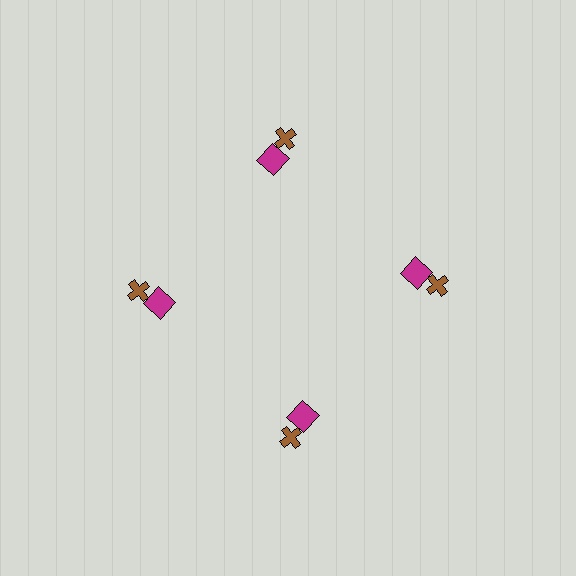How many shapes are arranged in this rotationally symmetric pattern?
There are 8 shapes, arranged in 4 groups of 2.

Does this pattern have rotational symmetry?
Yes, this pattern has 4-fold rotational symmetry. It looks the same after rotating 90 degrees around the center.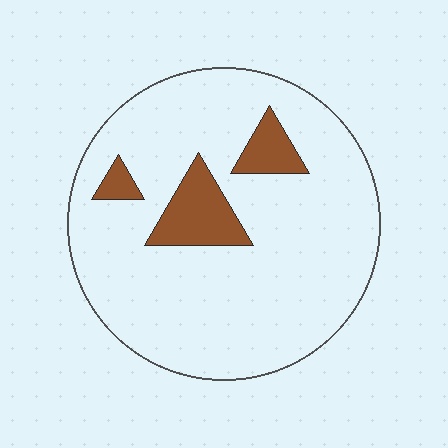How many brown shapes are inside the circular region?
3.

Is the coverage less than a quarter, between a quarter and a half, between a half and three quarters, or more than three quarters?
Less than a quarter.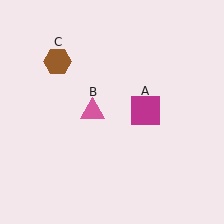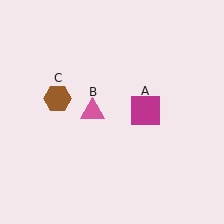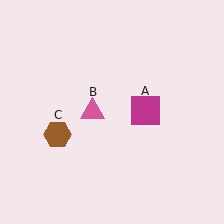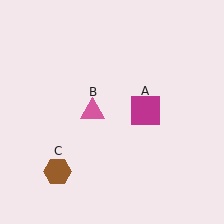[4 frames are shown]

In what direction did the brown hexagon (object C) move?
The brown hexagon (object C) moved down.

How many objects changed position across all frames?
1 object changed position: brown hexagon (object C).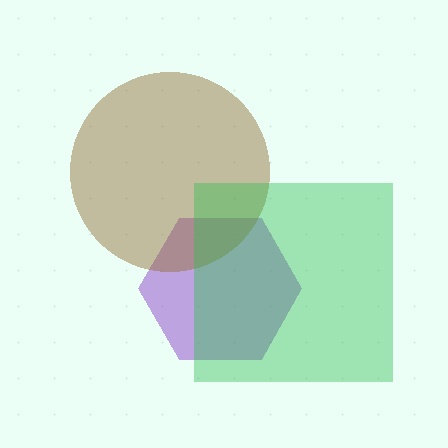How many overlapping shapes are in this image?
There are 3 overlapping shapes in the image.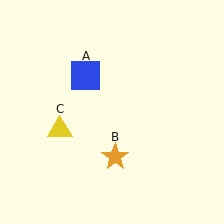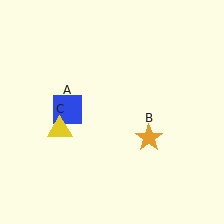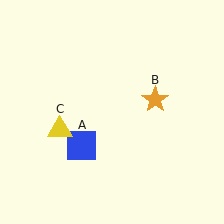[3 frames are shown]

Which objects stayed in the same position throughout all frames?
Yellow triangle (object C) remained stationary.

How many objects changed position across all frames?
2 objects changed position: blue square (object A), orange star (object B).